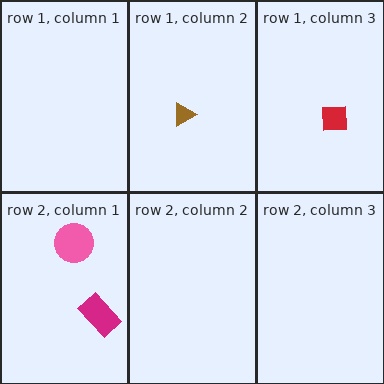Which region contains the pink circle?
The row 2, column 1 region.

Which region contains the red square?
The row 1, column 3 region.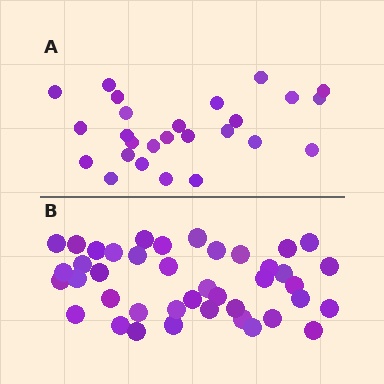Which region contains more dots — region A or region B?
Region B (the bottom region) has more dots.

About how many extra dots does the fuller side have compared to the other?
Region B has approximately 15 more dots than region A.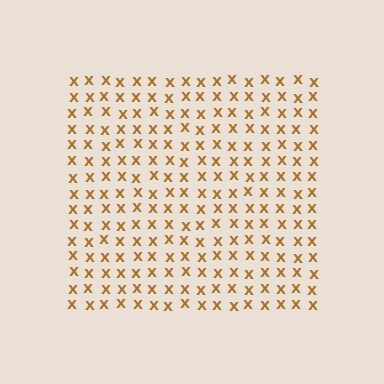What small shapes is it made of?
It is made of small letter X's.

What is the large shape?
The large shape is a square.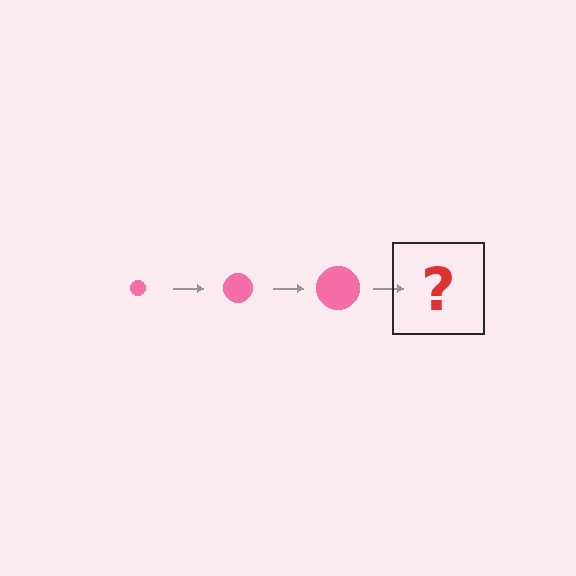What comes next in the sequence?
The next element should be a pink circle, larger than the previous one.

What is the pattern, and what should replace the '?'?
The pattern is that the circle gets progressively larger each step. The '?' should be a pink circle, larger than the previous one.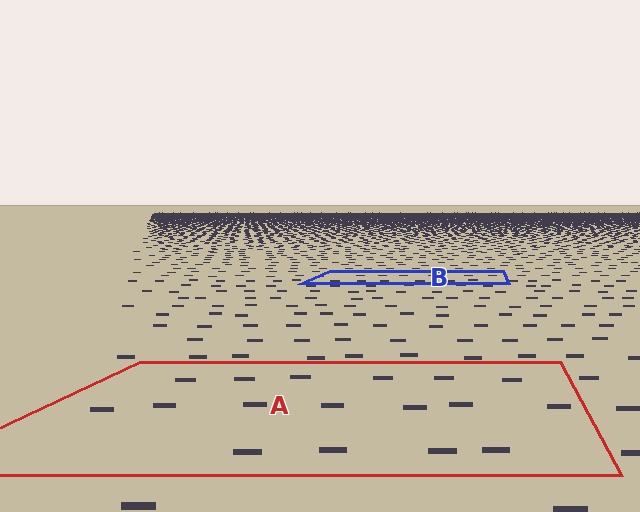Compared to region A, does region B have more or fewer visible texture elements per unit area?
Region B has more texture elements per unit area — they are packed more densely because it is farther away.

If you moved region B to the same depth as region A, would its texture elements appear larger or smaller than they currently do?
They would appear larger. At a closer depth, the same texture elements are projected at a bigger on-screen size.